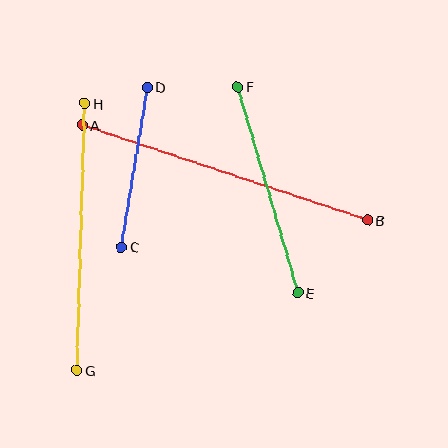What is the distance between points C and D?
The distance is approximately 162 pixels.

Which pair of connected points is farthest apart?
Points A and B are farthest apart.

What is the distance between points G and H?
The distance is approximately 267 pixels.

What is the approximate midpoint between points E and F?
The midpoint is at approximately (268, 190) pixels.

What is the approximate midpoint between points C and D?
The midpoint is at approximately (134, 167) pixels.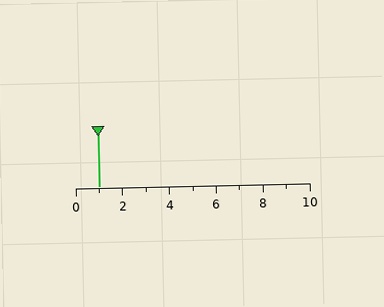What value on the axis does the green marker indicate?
The marker indicates approximately 1.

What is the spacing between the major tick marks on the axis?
The major ticks are spaced 2 apart.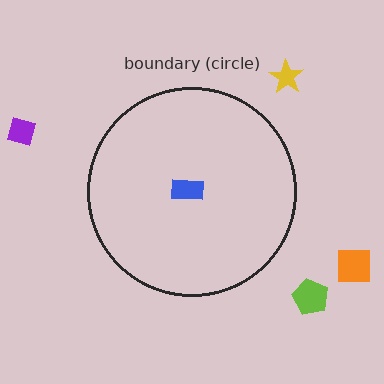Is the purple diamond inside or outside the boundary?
Outside.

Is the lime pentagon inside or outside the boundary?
Outside.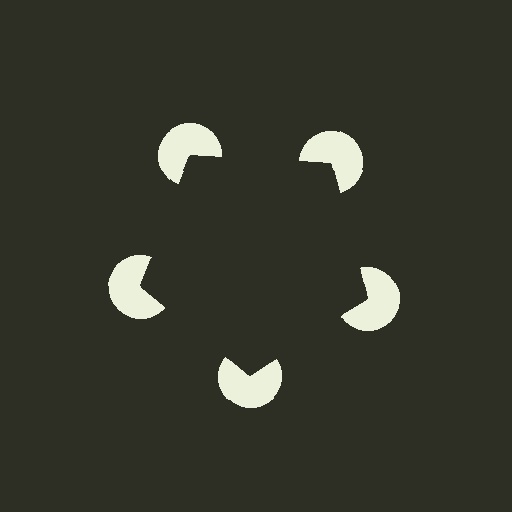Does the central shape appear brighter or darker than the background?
It typically appears slightly darker than the background, even though no actual brightness change is drawn.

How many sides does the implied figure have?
5 sides.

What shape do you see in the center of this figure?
An illusory pentagon — its edges are inferred from the aligned wedge cuts in the pac-man discs, not physically drawn.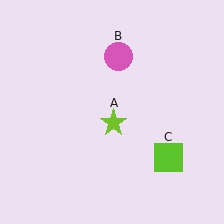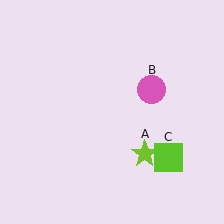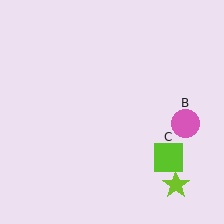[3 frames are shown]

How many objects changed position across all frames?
2 objects changed position: lime star (object A), pink circle (object B).